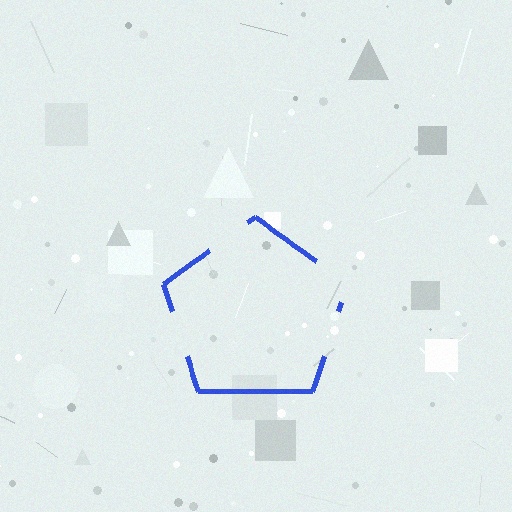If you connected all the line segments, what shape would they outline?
They would outline a pentagon.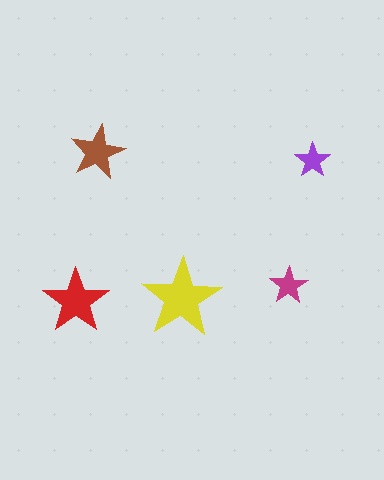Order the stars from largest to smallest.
the yellow one, the red one, the brown one, the magenta one, the purple one.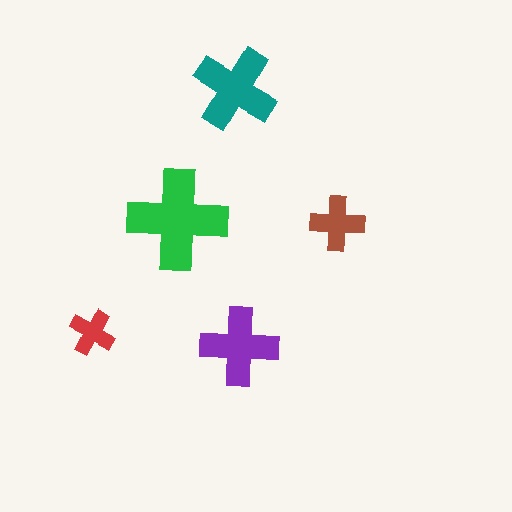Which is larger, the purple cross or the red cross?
The purple one.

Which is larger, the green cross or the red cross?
The green one.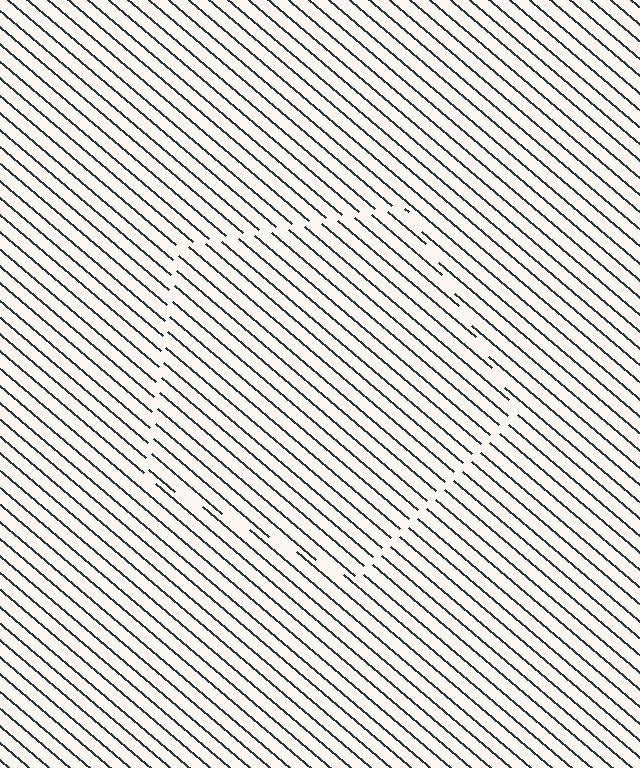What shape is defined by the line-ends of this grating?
An illusory pentagon. The interior of the shape contains the same grating, shifted by half a period — the contour is defined by the phase discontinuity where line-ends from the inner and outer gratings abut.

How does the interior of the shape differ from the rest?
The interior of the shape contains the same grating, shifted by half a period — the contour is defined by the phase discontinuity where line-ends from the inner and outer gratings abut.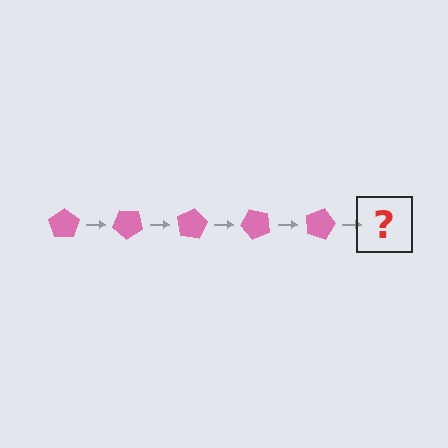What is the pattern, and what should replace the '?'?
The pattern is that the pentagon rotates 40 degrees each step. The '?' should be a pink pentagon rotated 200 degrees.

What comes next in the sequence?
The next element should be a pink pentagon rotated 200 degrees.